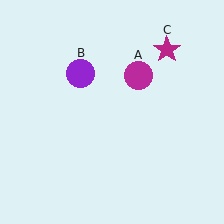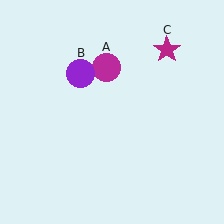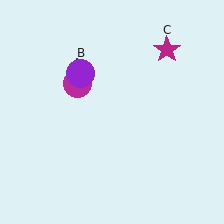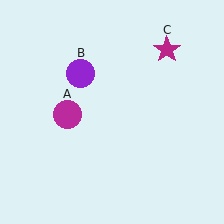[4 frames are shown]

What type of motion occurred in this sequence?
The magenta circle (object A) rotated counterclockwise around the center of the scene.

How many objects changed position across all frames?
1 object changed position: magenta circle (object A).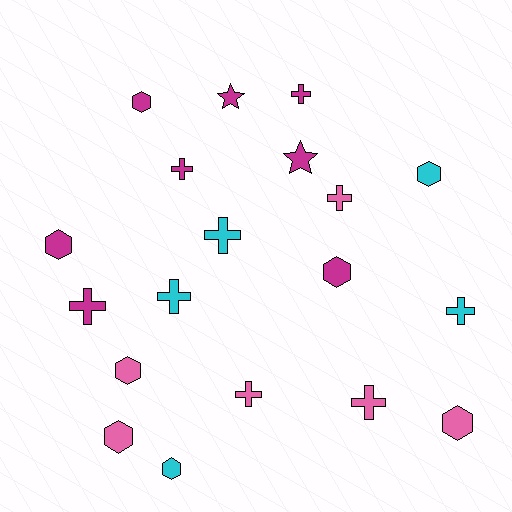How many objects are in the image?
There are 19 objects.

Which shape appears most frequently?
Cross, with 9 objects.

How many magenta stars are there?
There are 2 magenta stars.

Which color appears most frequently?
Magenta, with 8 objects.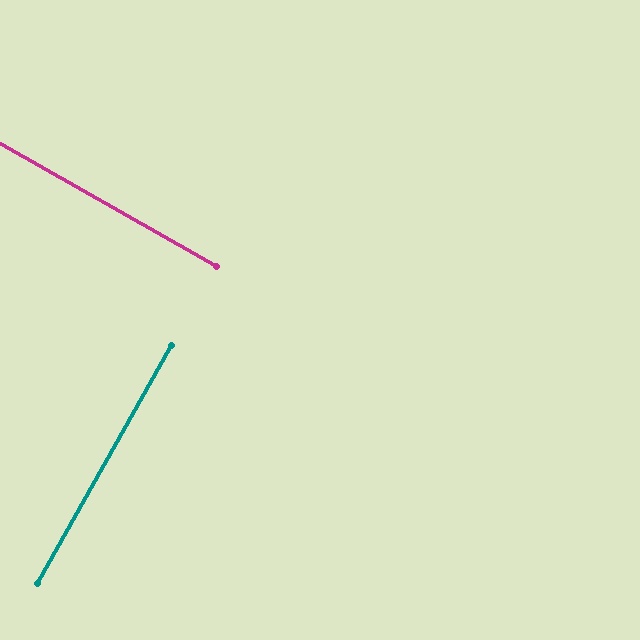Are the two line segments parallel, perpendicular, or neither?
Perpendicular — they meet at approximately 90°.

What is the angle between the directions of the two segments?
Approximately 90 degrees.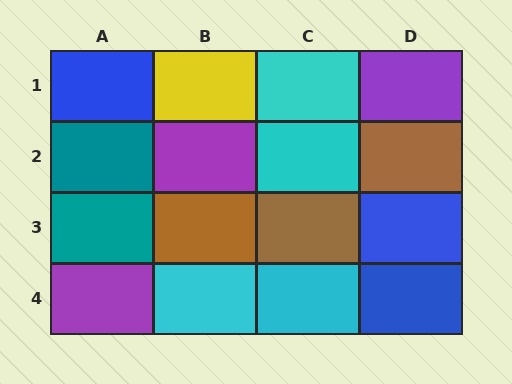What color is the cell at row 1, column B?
Yellow.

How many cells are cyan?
4 cells are cyan.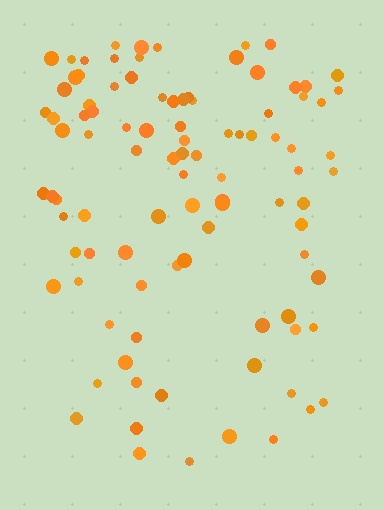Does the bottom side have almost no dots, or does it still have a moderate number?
Still a moderate number, just noticeably fewer than the top.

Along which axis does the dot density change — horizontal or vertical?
Vertical.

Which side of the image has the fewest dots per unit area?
The bottom.